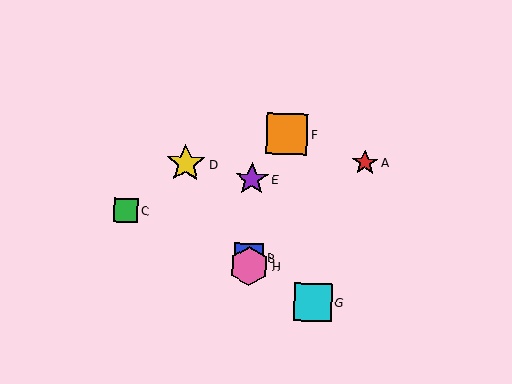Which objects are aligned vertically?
Objects B, E, H are aligned vertically.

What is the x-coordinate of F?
Object F is at x≈287.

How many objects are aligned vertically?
3 objects (B, E, H) are aligned vertically.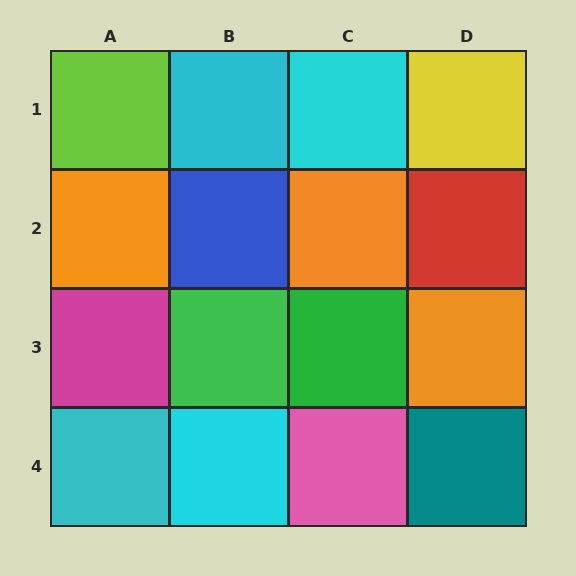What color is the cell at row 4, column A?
Cyan.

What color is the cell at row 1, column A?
Lime.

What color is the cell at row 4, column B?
Cyan.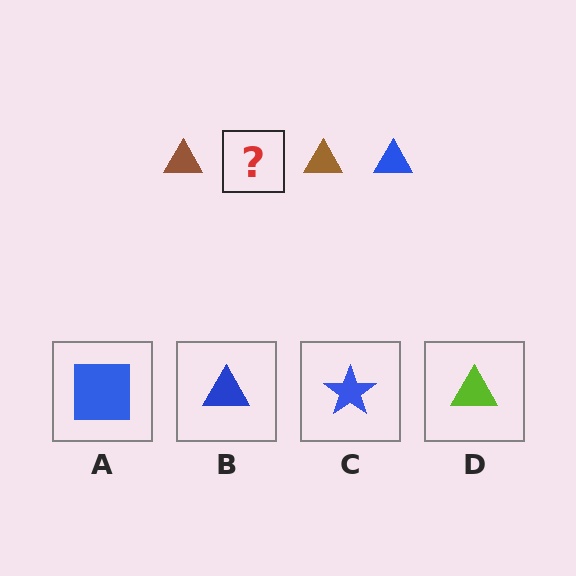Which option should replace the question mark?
Option B.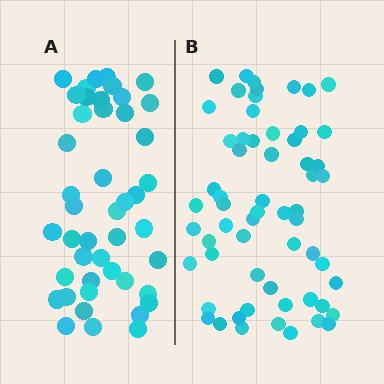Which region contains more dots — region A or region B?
Region B (the right region) has more dots.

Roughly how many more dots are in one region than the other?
Region B has approximately 15 more dots than region A.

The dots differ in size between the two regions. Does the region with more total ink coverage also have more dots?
No. Region A has more total ink coverage because its dots are larger, but region B actually contains more individual dots. Total area can be misleading — the number of items is what matters here.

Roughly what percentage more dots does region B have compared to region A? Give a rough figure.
About 35% more.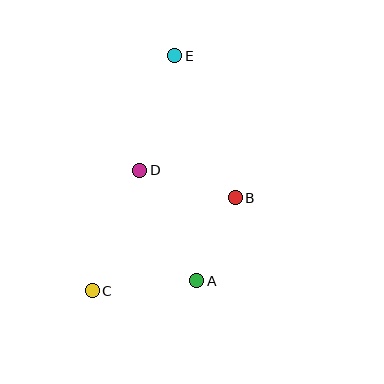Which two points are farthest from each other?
Points C and E are farthest from each other.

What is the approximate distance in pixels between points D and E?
The distance between D and E is approximately 119 pixels.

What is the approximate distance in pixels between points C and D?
The distance between C and D is approximately 130 pixels.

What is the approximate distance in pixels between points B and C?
The distance between B and C is approximately 171 pixels.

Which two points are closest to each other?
Points A and B are closest to each other.